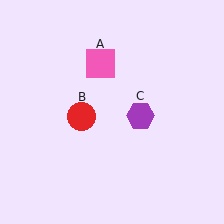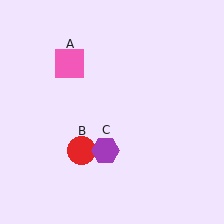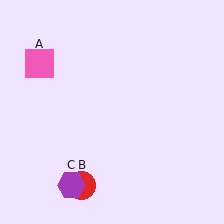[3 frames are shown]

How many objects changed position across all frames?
3 objects changed position: pink square (object A), red circle (object B), purple hexagon (object C).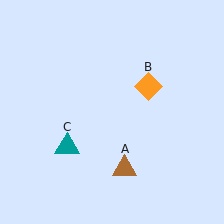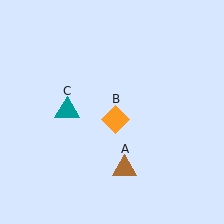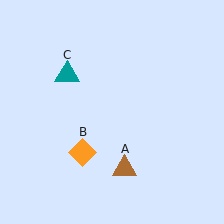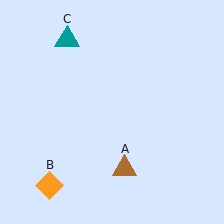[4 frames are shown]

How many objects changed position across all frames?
2 objects changed position: orange diamond (object B), teal triangle (object C).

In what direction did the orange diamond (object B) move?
The orange diamond (object B) moved down and to the left.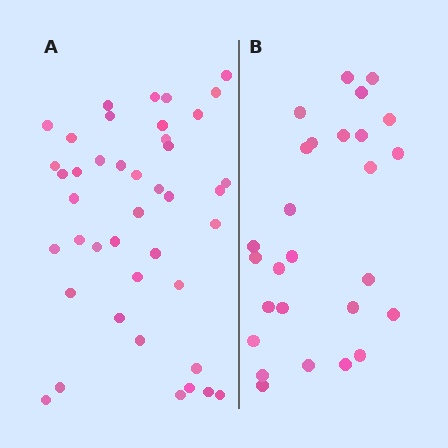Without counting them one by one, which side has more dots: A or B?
Region A (the left region) has more dots.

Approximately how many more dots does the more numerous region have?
Region A has approximately 15 more dots than region B.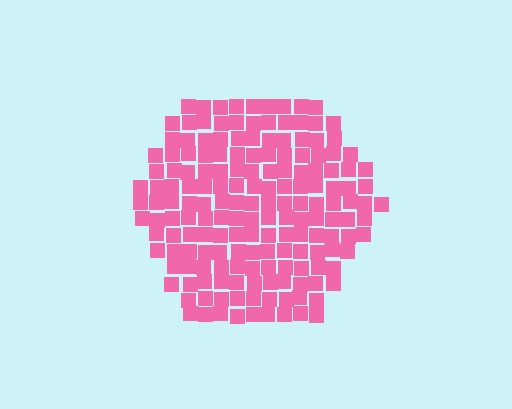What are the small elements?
The small elements are squares.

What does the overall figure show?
The overall figure shows a hexagon.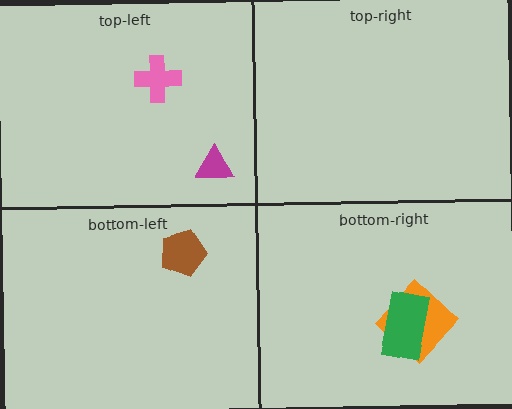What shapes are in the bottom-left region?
The brown pentagon.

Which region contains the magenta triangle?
The top-left region.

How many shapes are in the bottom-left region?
1.